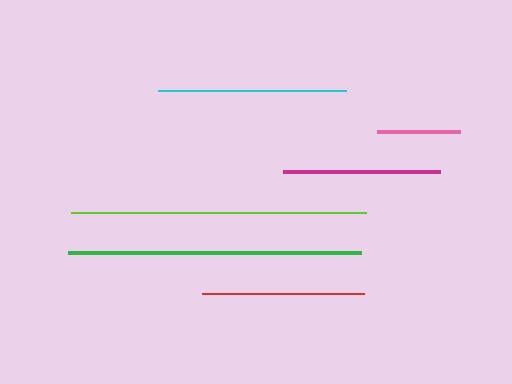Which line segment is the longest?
The lime line is the longest at approximately 295 pixels.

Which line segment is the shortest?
The pink line is the shortest at approximately 83 pixels.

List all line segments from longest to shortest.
From longest to shortest: lime, green, cyan, red, magenta, pink.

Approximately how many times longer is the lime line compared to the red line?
The lime line is approximately 1.8 times the length of the red line.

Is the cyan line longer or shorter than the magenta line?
The cyan line is longer than the magenta line.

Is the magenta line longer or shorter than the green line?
The green line is longer than the magenta line.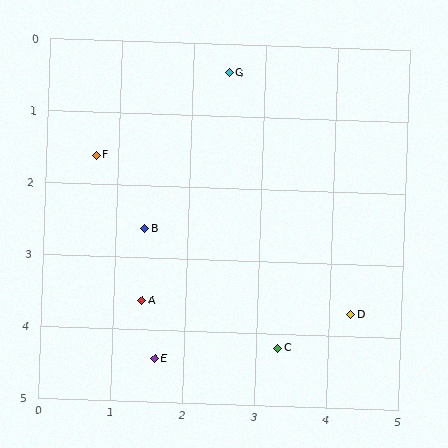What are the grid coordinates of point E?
Point E is at approximately (1.6, 4.4).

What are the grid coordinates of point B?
Point B is at approximately (1.4, 2.6).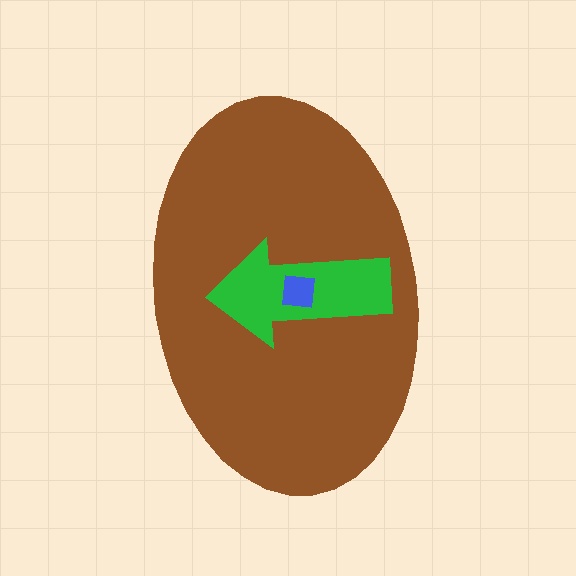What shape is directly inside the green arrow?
The blue square.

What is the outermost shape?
The brown ellipse.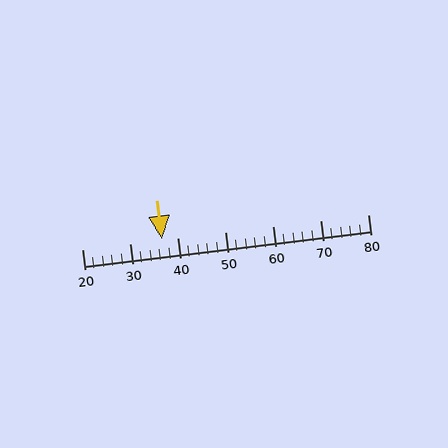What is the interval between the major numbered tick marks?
The major tick marks are spaced 10 units apart.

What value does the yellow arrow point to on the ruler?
The yellow arrow points to approximately 37.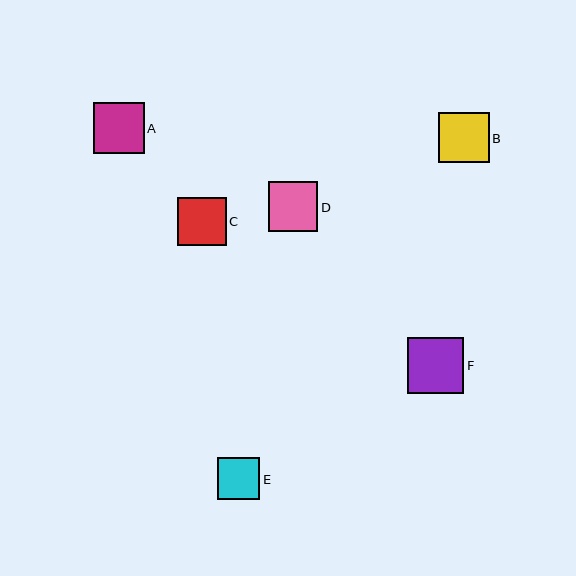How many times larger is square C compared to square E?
Square C is approximately 1.2 times the size of square E.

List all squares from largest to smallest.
From largest to smallest: F, A, B, D, C, E.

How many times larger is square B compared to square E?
Square B is approximately 1.2 times the size of square E.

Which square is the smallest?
Square E is the smallest with a size of approximately 42 pixels.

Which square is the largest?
Square F is the largest with a size of approximately 56 pixels.